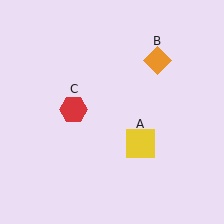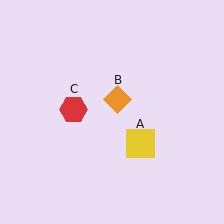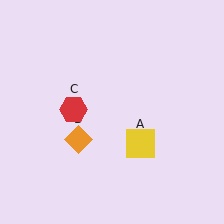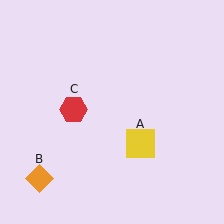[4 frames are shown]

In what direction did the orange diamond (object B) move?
The orange diamond (object B) moved down and to the left.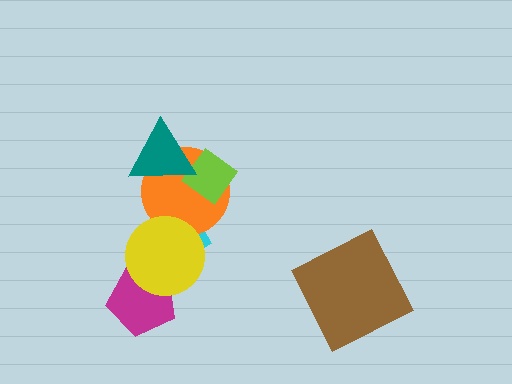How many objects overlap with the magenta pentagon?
1 object overlaps with the magenta pentagon.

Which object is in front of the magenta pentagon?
The yellow circle is in front of the magenta pentagon.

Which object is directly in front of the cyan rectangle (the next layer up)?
The orange circle is directly in front of the cyan rectangle.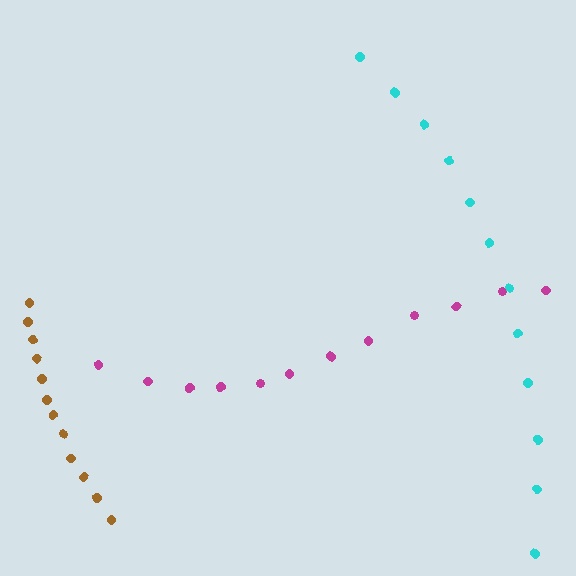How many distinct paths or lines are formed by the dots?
There are 3 distinct paths.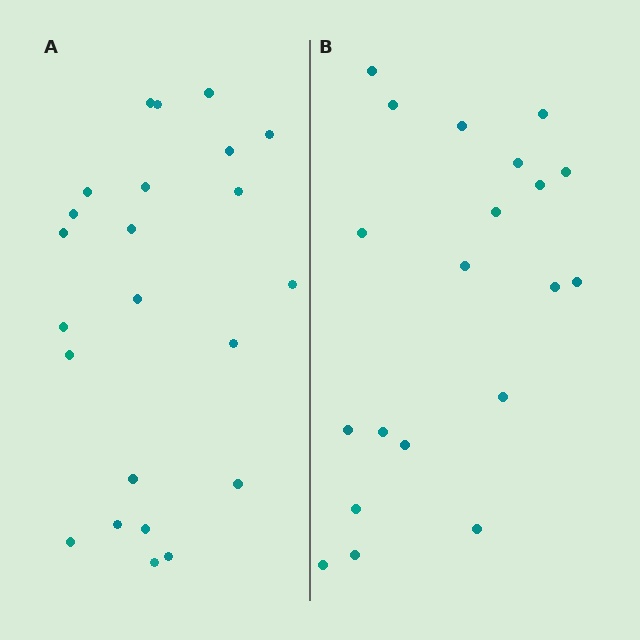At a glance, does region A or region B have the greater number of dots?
Region A (the left region) has more dots.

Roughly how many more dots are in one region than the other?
Region A has just a few more — roughly 2 or 3 more dots than region B.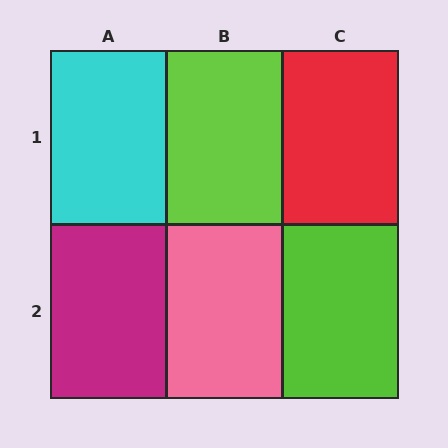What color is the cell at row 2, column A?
Magenta.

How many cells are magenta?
1 cell is magenta.